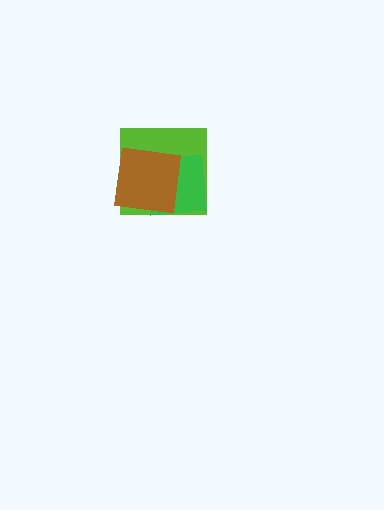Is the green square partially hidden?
Yes, it is partially covered by another shape.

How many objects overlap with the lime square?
2 objects overlap with the lime square.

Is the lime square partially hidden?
Yes, it is partially covered by another shape.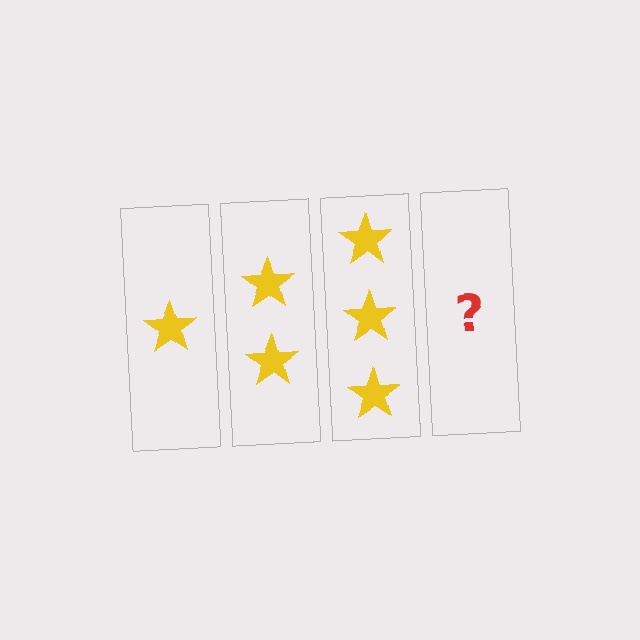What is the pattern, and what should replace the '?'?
The pattern is that each step adds one more star. The '?' should be 4 stars.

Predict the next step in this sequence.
The next step is 4 stars.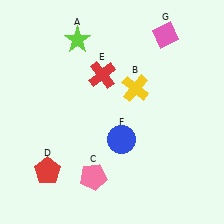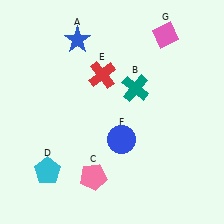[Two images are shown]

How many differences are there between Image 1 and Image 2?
There are 3 differences between the two images.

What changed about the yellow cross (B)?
In Image 1, B is yellow. In Image 2, it changed to teal.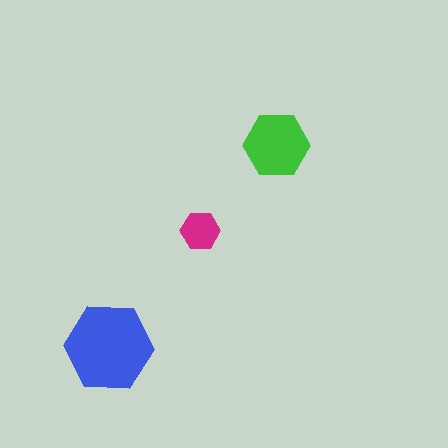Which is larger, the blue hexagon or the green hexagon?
The blue one.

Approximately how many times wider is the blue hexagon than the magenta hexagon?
About 2 times wider.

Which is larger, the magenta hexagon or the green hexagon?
The green one.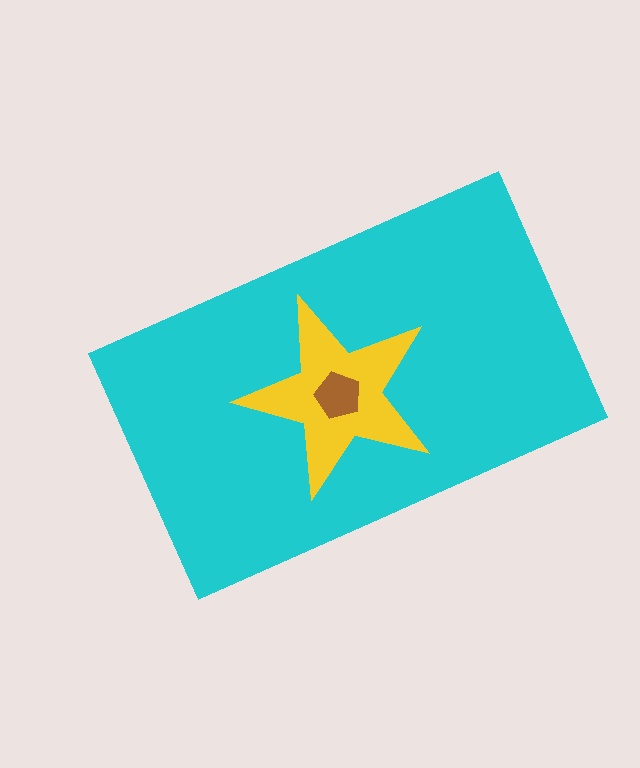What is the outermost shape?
The cyan rectangle.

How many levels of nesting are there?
3.